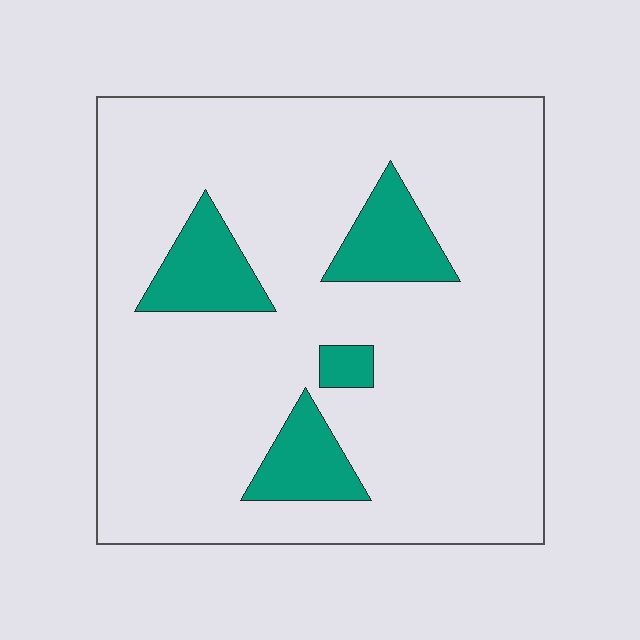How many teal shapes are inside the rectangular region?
4.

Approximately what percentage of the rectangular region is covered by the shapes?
Approximately 15%.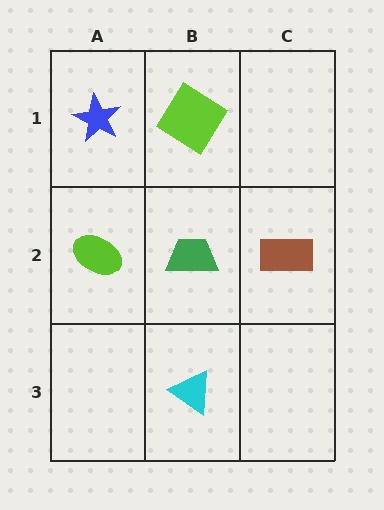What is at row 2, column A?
A lime ellipse.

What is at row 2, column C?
A brown rectangle.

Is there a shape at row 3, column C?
No, that cell is empty.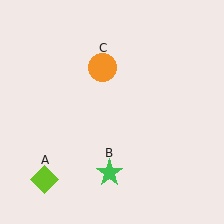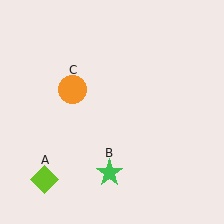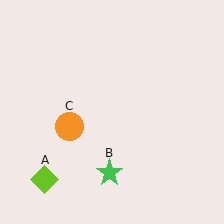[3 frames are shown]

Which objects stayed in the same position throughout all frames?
Lime diamond (object A) and green star (object B) remained stationary.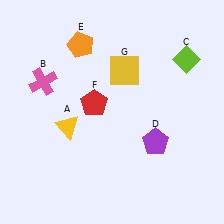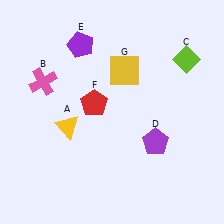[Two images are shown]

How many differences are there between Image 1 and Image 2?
There is 1 difference between the two images.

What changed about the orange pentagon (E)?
In Image 1, E is orange. In Image 2, it changed to purple.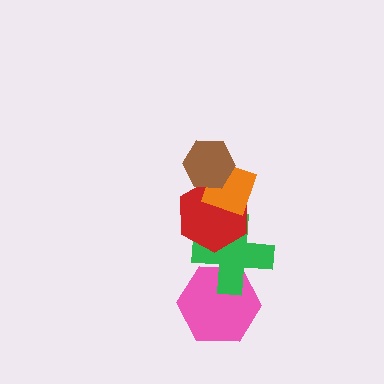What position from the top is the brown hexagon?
The brown hexagon is 1st from the top.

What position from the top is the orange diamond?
The orange diamond is 2nd from the top.